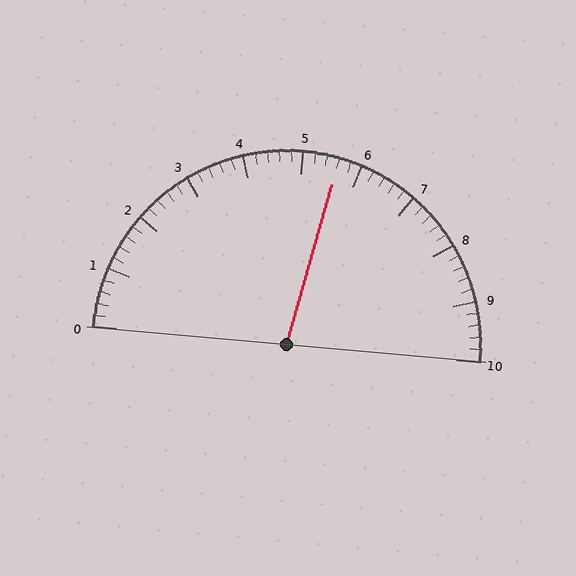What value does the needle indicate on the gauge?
The needle indicates approximately 5.6.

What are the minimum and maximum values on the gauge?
The gauge ranges from 0 to 10.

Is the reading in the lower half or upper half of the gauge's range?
The reading is in the upper half of the range (0 to 10).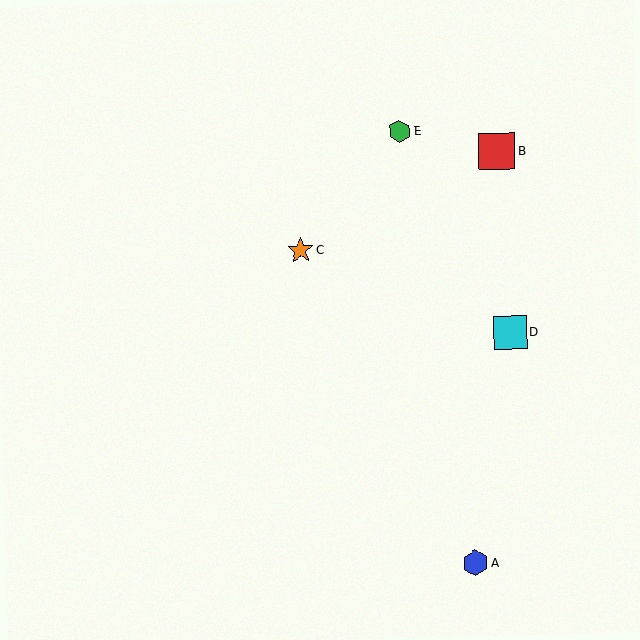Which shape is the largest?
The red square (labeled B) is the largest.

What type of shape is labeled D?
Shape D is a cyan square.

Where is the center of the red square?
The center of the red square is at (497, 151).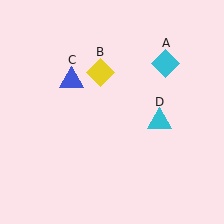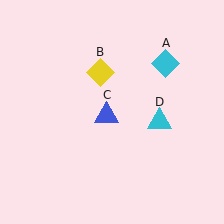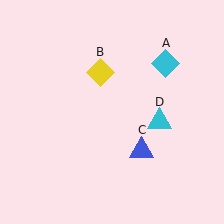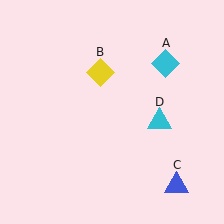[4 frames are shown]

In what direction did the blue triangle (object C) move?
The blue triangle (object C) moved down and to the right.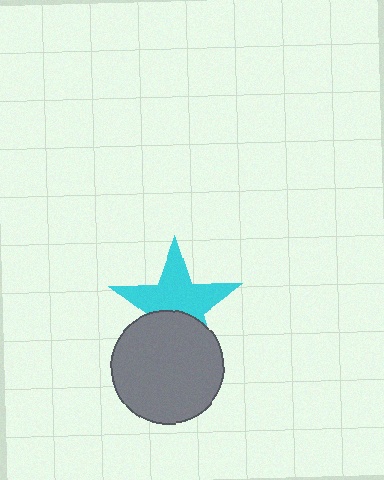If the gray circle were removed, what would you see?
You would see the complete cyan star.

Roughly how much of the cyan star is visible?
About half of it is visible (roughly 62%).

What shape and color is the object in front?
The object in front is a gray circle.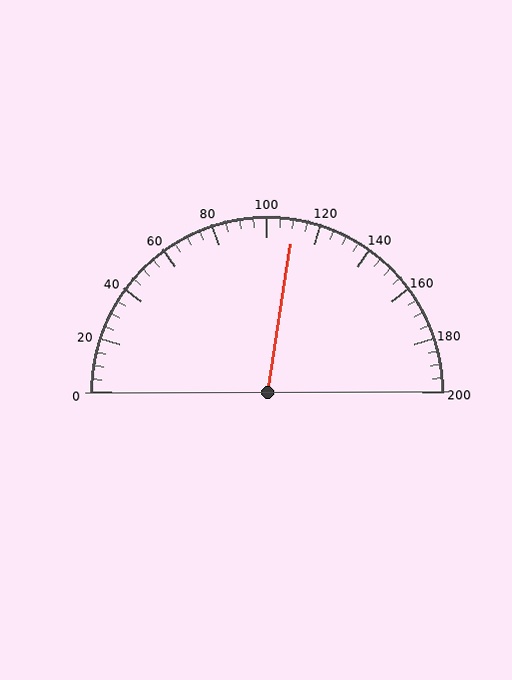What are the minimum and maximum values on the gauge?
The gauge ranges from 0 to 200.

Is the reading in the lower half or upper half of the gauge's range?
The reading is in the upper half of the range (0 to 200).